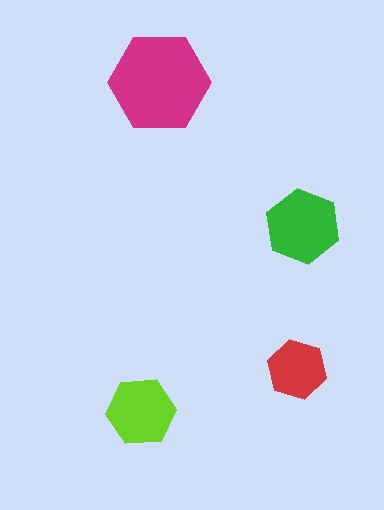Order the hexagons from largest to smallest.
the magenta one, the green one, the lime one, the red one.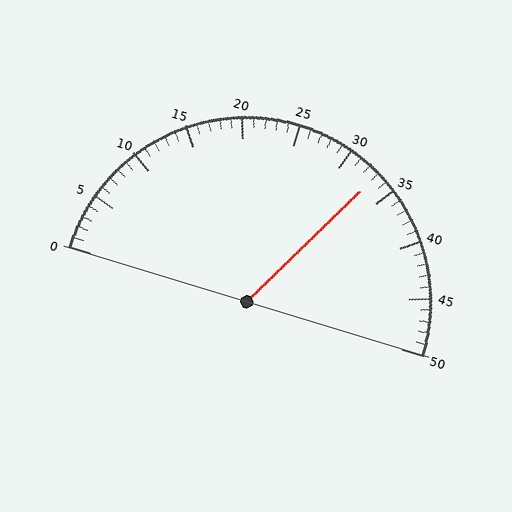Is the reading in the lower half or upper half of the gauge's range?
The reading is in the upper half of the range (0 to 50).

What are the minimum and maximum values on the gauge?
The gauge ranges from 0 to 50.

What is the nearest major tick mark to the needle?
The nearest major tick mark is 35.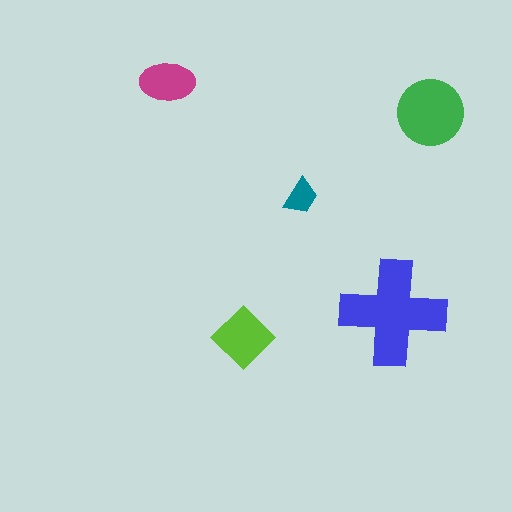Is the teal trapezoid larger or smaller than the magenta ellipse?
Smaller.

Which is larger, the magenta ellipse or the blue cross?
The blue cross.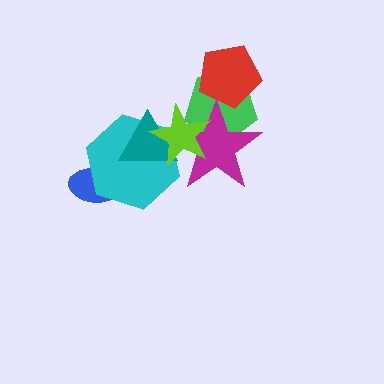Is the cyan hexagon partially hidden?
Yes, it is partially covered by another shape.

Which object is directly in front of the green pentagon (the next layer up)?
The red pentagon is directly in front of the green pentagon.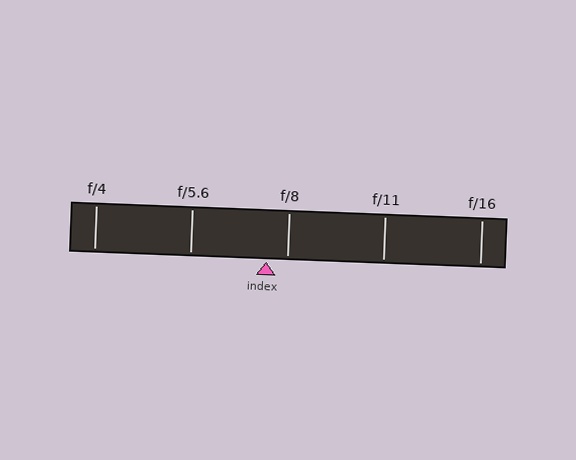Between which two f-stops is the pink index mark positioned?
The index mark is between f/5.6 and f/8.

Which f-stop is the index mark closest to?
The index mark is closest to f/8.